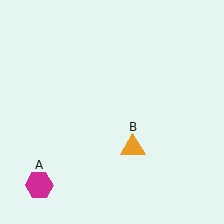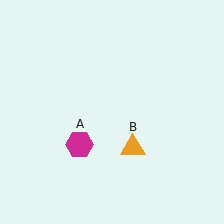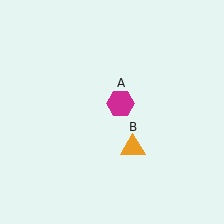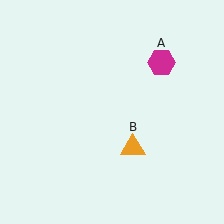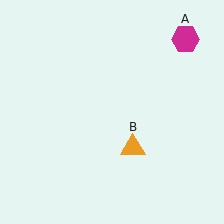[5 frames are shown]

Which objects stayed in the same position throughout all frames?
Orange triangle (object B) remained stationary.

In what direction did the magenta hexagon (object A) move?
The magenta hexagon (object A) moved up and to the right.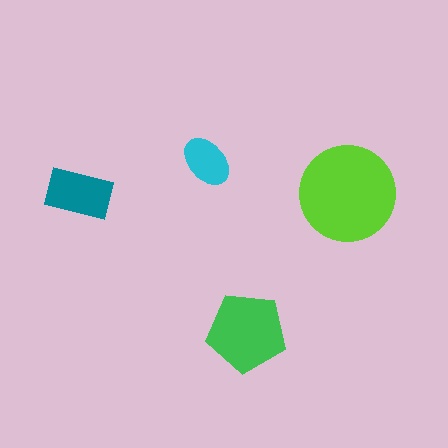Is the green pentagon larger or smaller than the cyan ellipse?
Larger.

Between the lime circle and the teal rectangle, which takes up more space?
The lime circle.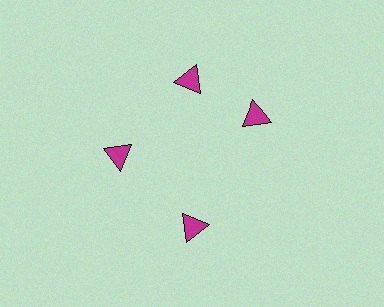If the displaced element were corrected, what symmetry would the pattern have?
It would have 4-fold rotational symmetry — the pattern would map onto itself every 90 degrees.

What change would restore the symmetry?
The symmetry would be restored by rotating it back into even spacing with its neighbors so that all 4 triangles sit at equal angles and equal distance from the center.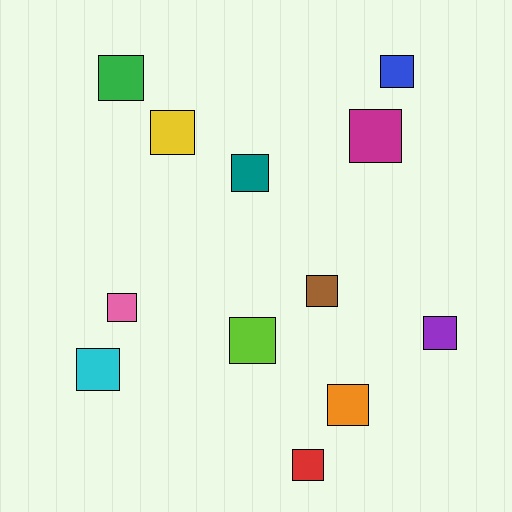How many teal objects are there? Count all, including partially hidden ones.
There is 1 teal object.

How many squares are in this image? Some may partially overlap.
There are 12 squares.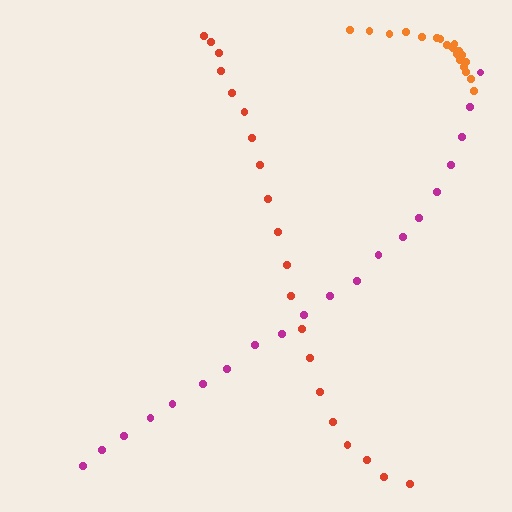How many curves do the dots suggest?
There are 3 distinct paths.